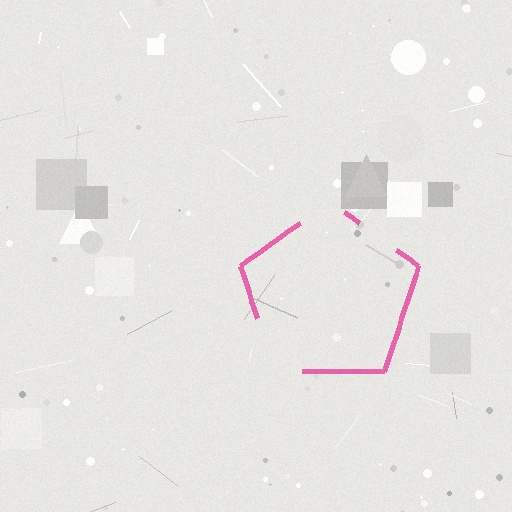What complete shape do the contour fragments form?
The contour fragments form a pentagon.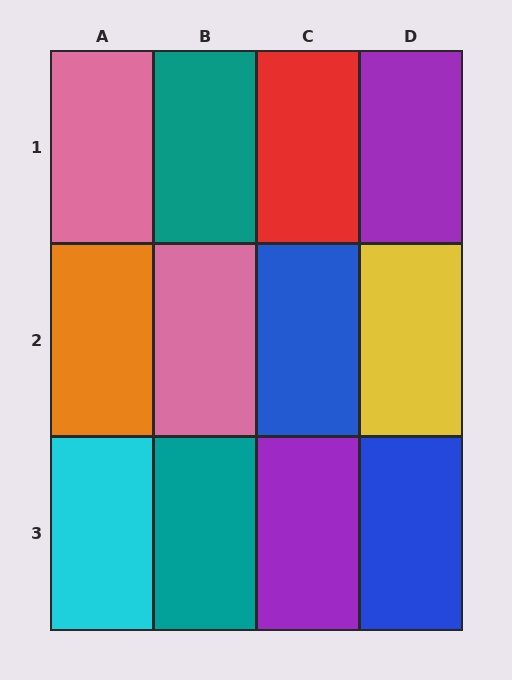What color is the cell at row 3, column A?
Cyan.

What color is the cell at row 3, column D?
Blue.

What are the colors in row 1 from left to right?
Pink, teal, red, purple.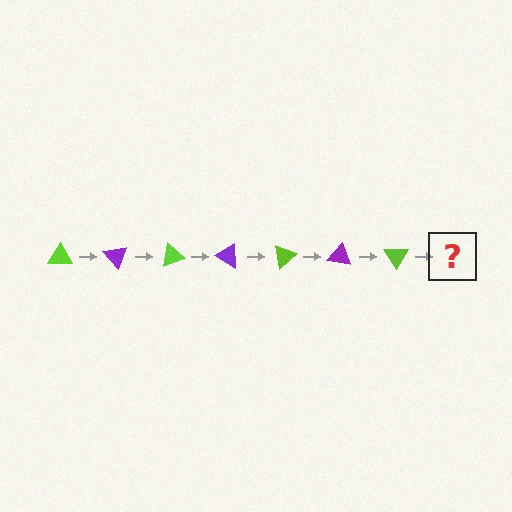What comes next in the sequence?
The next element should be a purple triangle, rotated 350 degrees from the start.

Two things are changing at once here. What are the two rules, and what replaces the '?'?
The two rules are that it rotates 50 degrees each step and the color cycles through lime and purple. The '?' should be a purple triangle, rotated 350 degrees from the start.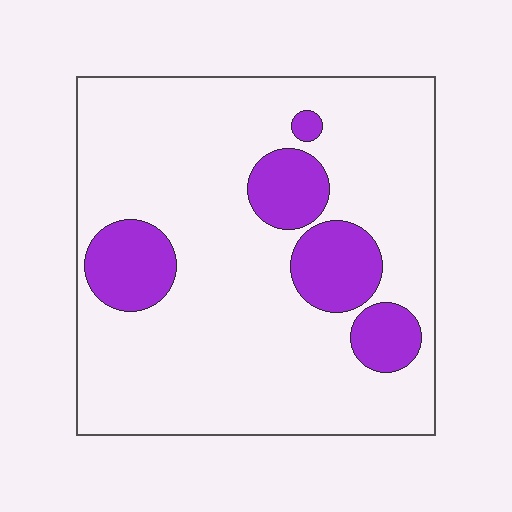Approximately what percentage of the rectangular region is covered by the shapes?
Approximately 20%.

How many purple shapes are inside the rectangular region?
5.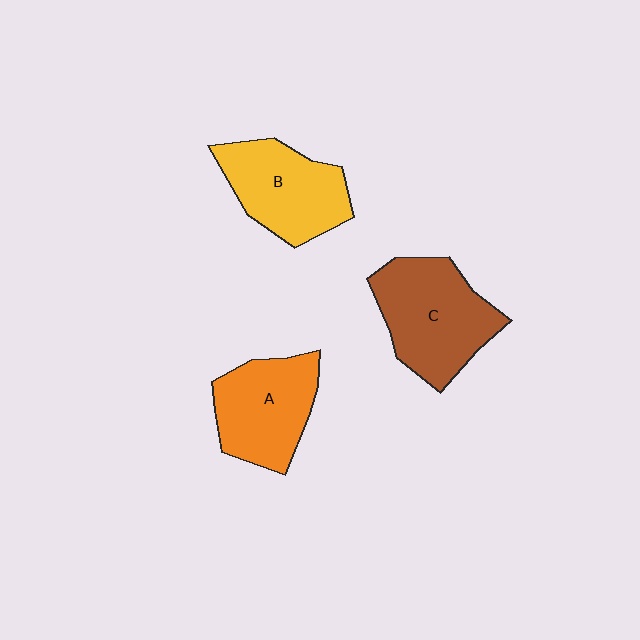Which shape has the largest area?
Shape C (brown).